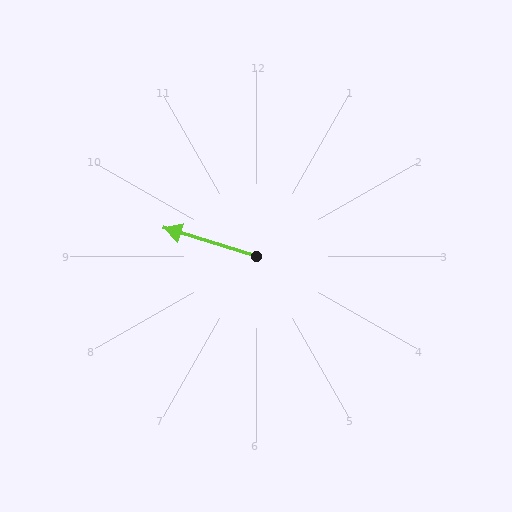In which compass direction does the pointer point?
West.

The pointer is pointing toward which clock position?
Roughly 10 o'clock.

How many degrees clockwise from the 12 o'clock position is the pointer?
Approximately 287 degrees.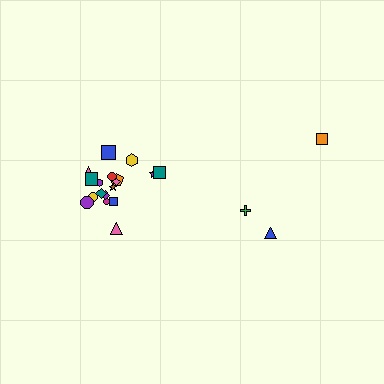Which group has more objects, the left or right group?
The left group.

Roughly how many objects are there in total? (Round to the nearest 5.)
Roughly 20 objects in total.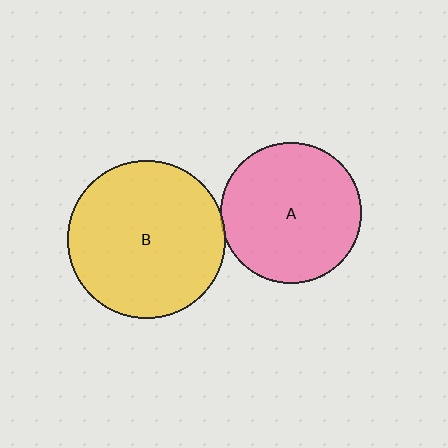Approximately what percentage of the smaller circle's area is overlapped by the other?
Approximately 5%.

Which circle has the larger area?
Circle B (yellow).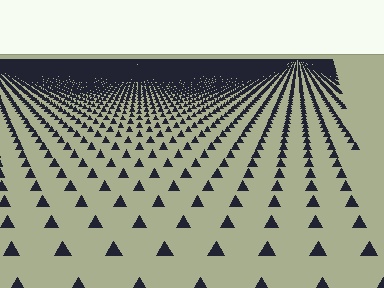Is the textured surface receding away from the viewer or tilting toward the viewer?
The surface is receding away from the viewer. Texture elements get smaller and denser toward the top.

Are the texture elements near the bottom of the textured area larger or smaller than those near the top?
Larger. Near the bottom, elements are closer to the viewer and appear at a bigger on-screen size.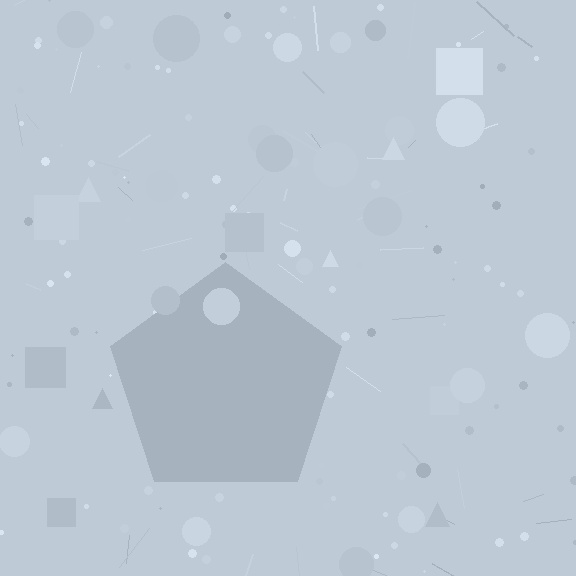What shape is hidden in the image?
A pentagon is hidden in the image.